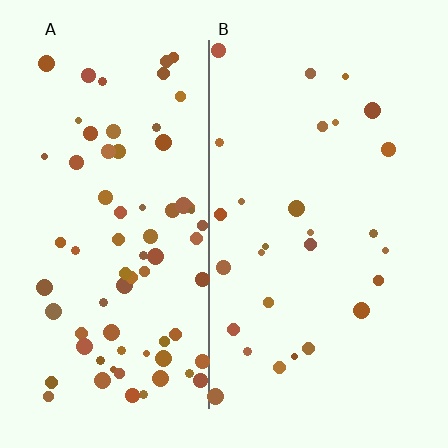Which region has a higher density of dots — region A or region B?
A (the left).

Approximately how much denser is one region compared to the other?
Approximately 2.6× — region A over region B.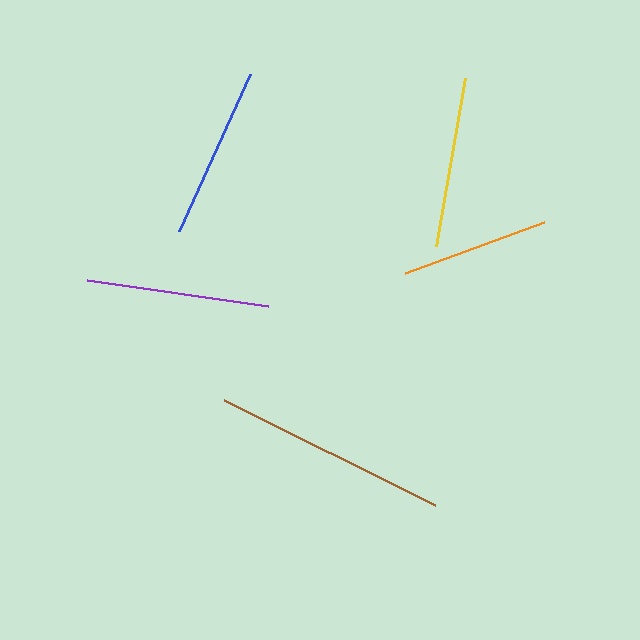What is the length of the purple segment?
The purple segment is approximately 183 pixels long.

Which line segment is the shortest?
The orange line is the shortest at approximately 147 pixels.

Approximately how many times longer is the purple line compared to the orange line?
The purple line is approximately 1.2 times the length of the orange line.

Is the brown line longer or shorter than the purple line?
The brown line is longer than the purple line.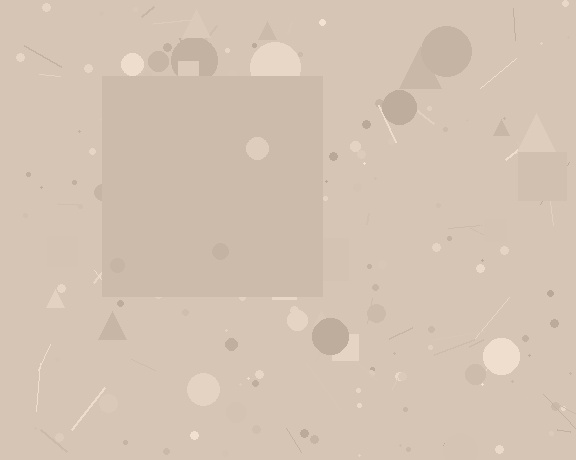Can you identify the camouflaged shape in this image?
The camouflaged shape is a square.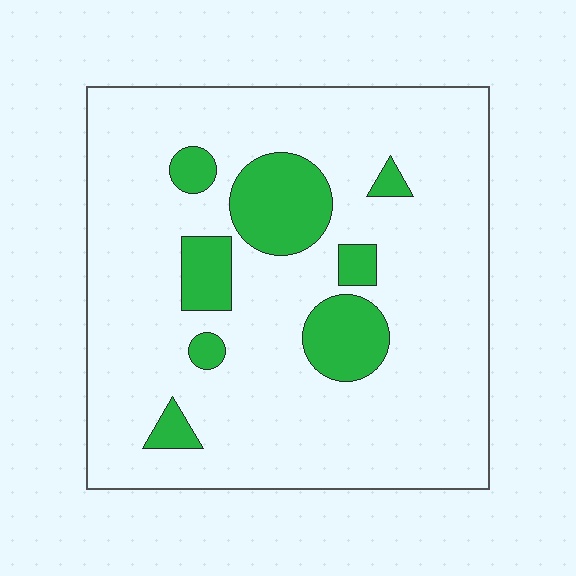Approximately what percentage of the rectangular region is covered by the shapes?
Approximately 15%.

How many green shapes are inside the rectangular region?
8.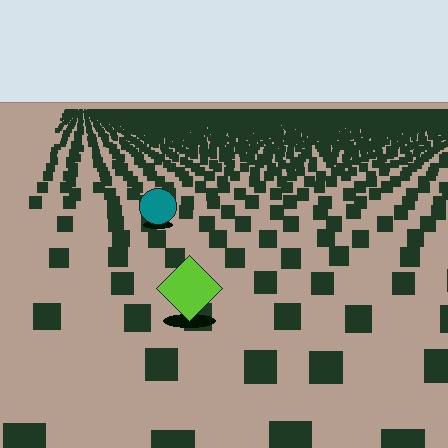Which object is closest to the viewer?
The lime diamond is closest. The texture marks near it are larger and more spread out.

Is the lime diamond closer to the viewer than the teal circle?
Yes. The lime diamond is closer — you can tell from the texture gradient: the ground texture is coarser near it.